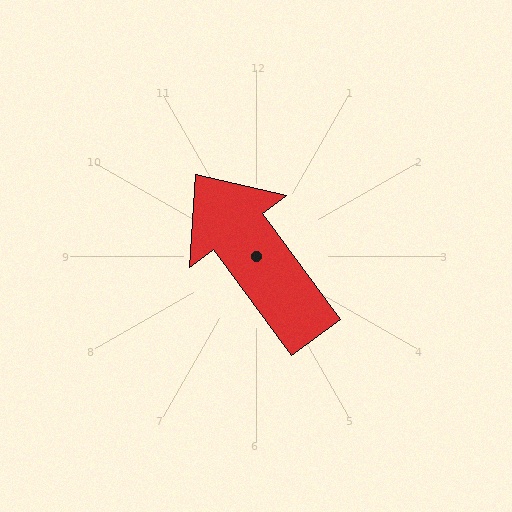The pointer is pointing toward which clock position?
Roughly 11 o'clock.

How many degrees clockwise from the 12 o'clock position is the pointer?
Approximately 323 degrees.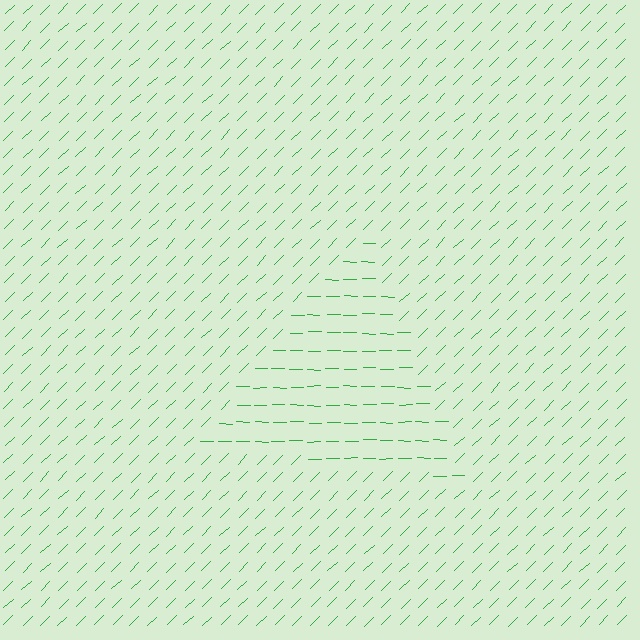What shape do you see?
I see a triangle.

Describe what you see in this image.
The image is filled with small green line segments. A triangle region in the image has lines oriented differently from the surrounding lines, creating a visible texture boundary.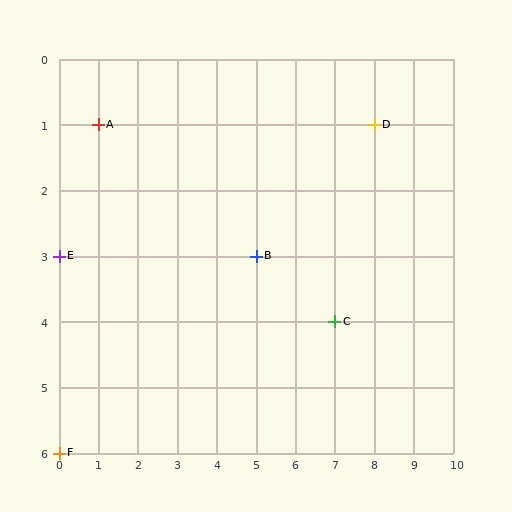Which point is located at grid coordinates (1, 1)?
Point A is at (1, 1).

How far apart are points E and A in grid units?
Points E and A are 1 column and 2 rows apart (about 2.2 grid units diagonally).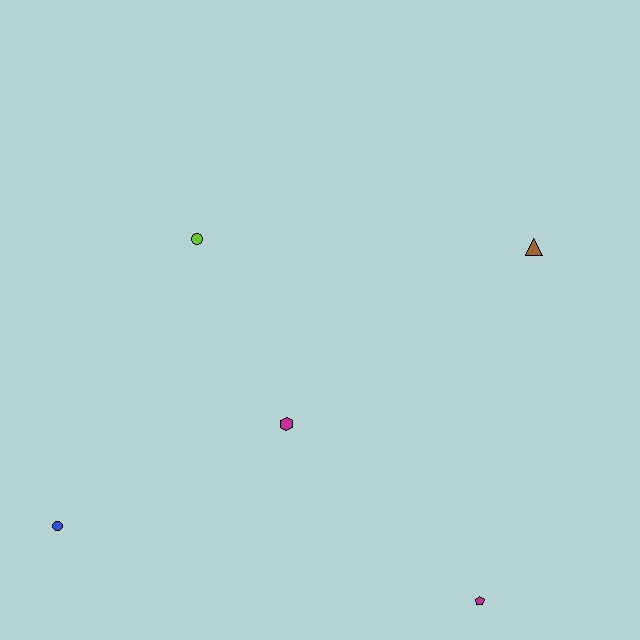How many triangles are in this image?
There is 1 triangle.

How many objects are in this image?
There are 5 objects.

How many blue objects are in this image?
There is 1 blue object.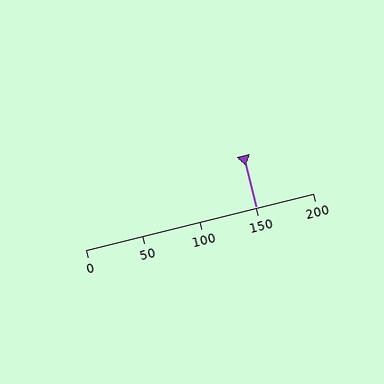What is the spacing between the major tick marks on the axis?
The major ticks are spaced 50 apart.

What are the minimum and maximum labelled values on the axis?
The axis runs from 0 to 200.